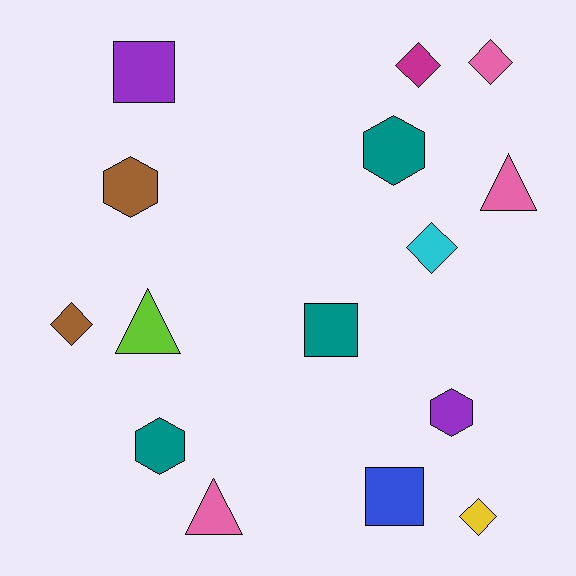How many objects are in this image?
There are 15 objects.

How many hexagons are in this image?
There are 4 hexagons.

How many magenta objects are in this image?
There is 1 magenta object.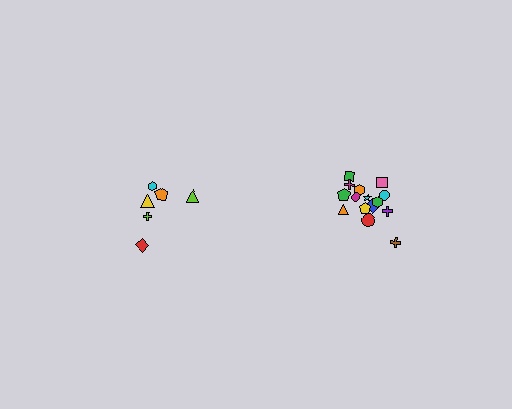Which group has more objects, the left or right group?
The right group.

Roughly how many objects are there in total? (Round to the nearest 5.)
Roughly 20 objects in total.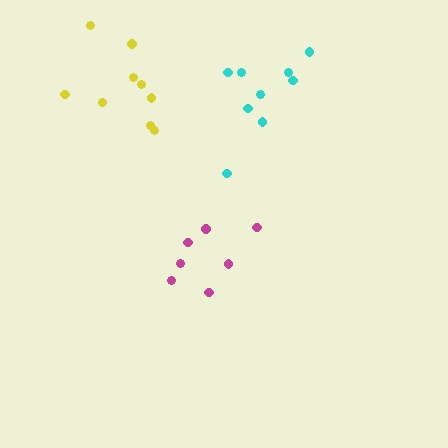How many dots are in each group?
Group 1: 7 dots, Group 2: 9 dots, Group 3: 9 dots (25 total).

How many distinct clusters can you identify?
There are 3 distinct clusters.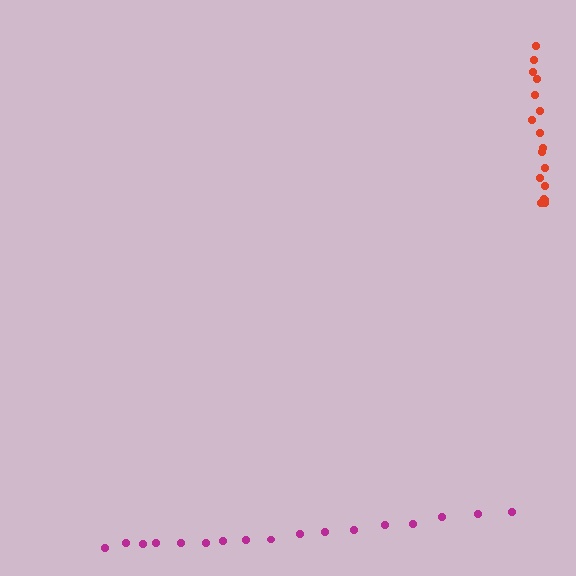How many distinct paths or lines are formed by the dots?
There are 2 distinct paths.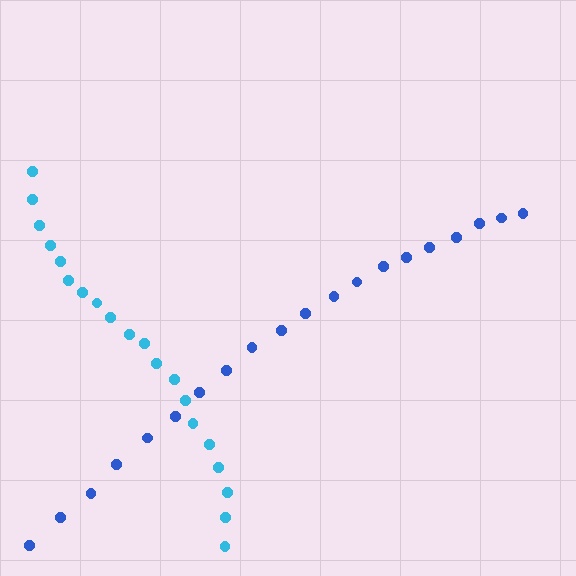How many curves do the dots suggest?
There are 2 distinct paths.